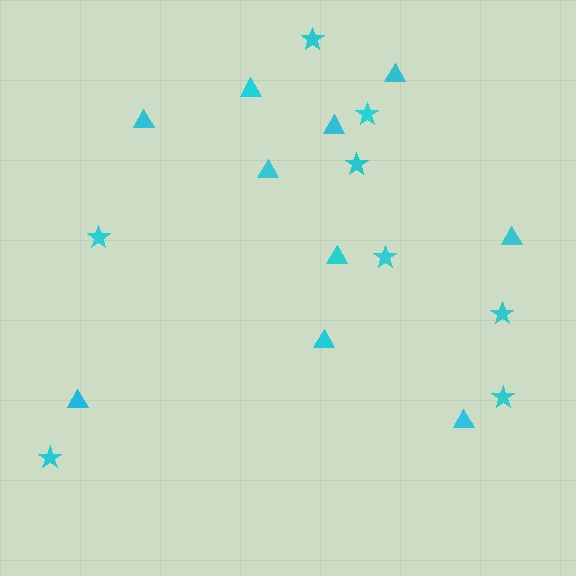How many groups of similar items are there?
There are 2 groups: one group of triangles (10) and one group of stars (8).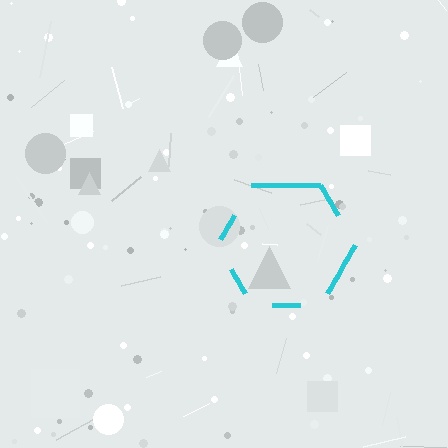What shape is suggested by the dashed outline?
The dashed outline suggests a hexagon.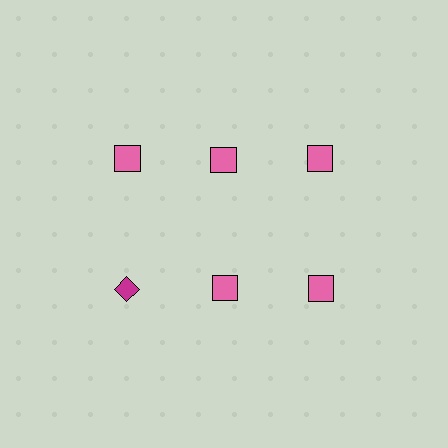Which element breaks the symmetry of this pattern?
The magenta diamond in the second row, leftmost column breaks the symmetry. All other shapes are pink squares.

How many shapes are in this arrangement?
There are 6 shapes arranged in a grid pattern.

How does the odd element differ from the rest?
It differs in both color (magenta instead of pink) and shape (diamond instead of square).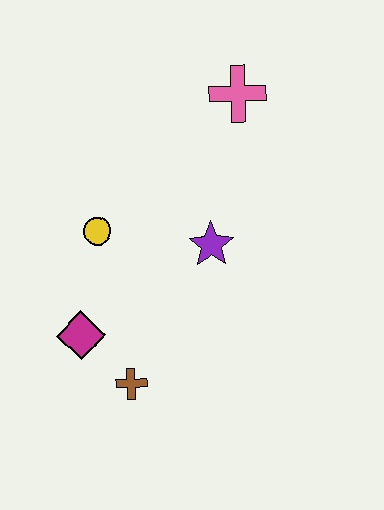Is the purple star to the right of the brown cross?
Yes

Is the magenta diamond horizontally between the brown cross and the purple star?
No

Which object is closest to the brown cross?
The magenta diamond is closest to the brown cross.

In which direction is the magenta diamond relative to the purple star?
The magenta diamond is to the left of the purple star.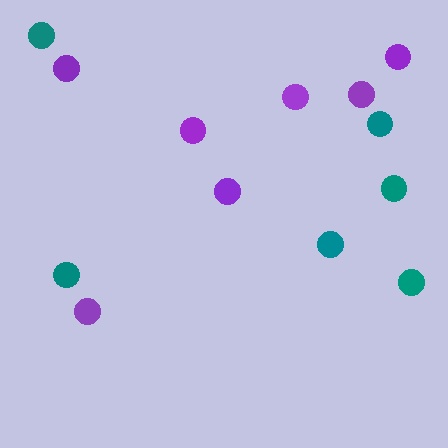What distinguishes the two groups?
There are 2 groups: one group of purple circles (7) and one group of teal circles (6).